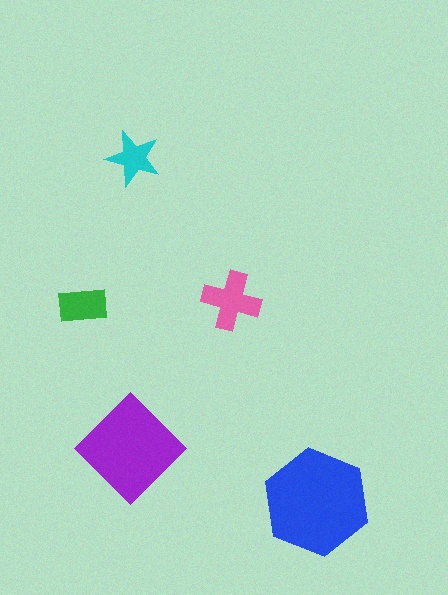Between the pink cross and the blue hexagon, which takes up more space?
The blue hexagon.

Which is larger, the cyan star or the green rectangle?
The green rectangle.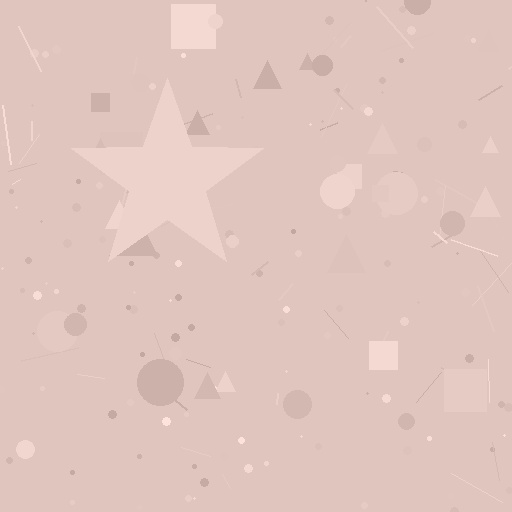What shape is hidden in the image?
A star is hidden in the image.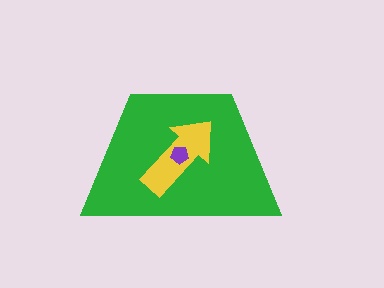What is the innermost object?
The purple pentagon.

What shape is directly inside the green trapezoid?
The yellow arrow.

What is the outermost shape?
The green trapezoid.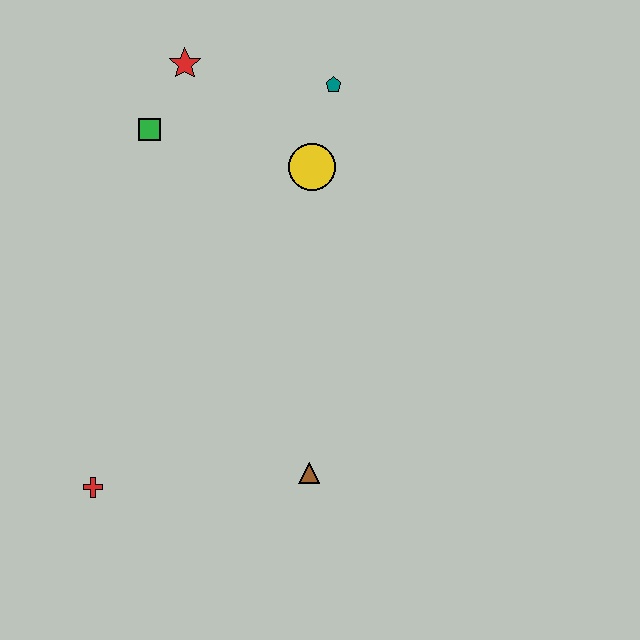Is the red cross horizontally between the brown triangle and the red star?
No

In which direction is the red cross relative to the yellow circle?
The red cross is below the yellow circle.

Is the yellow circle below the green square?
Yes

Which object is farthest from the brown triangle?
The red star is farthest from the brown triangle.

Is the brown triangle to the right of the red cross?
Yes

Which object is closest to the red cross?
The brown triangle is closest to the red cross.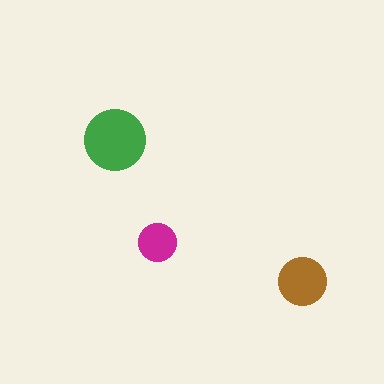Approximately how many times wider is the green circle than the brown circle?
About 1.5 times wider.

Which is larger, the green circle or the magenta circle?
The green one.